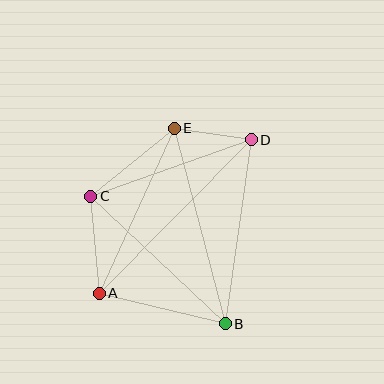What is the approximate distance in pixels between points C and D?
The distance between C and D is approximately 170 pixels.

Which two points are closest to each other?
Points D and E are closest to each other.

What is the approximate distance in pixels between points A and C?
The distance between A and C is approximately 98 pixels.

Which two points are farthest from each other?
Points A and D are farthest from each other.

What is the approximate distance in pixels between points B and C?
The distance between B and C is approximately 185 pixels.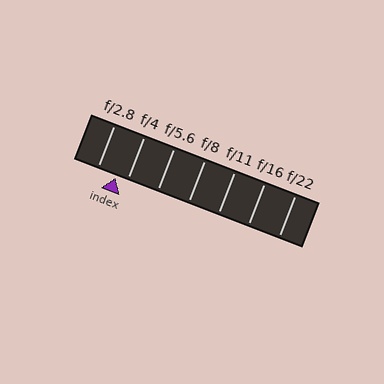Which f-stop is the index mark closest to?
The index mark is closest to f/4.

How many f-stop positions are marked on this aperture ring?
There are 7 f-stop positions marked.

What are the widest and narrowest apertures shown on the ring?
The widest aperture shown is f/2.8 and the narrowest is f/22.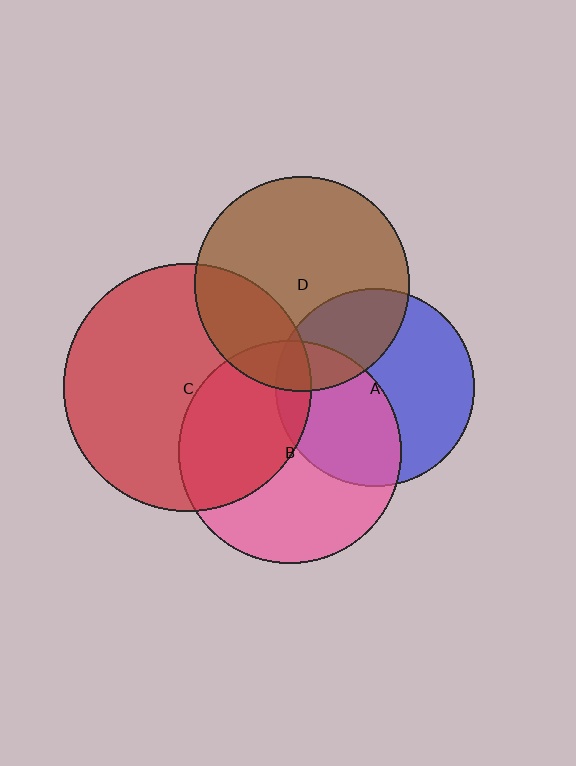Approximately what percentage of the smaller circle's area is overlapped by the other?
Approximately 30%.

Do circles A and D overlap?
Yes.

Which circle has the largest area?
Circle C (red).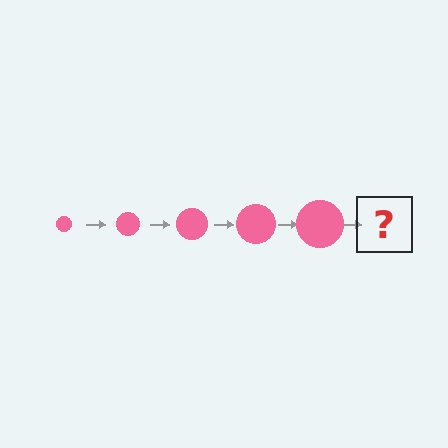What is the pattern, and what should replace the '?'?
The pattern is that the circle gets progressively larger each step. The '?' should be a pink circle, larger than the previous one.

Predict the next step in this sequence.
The next step is a pink circle, larger than the previous one.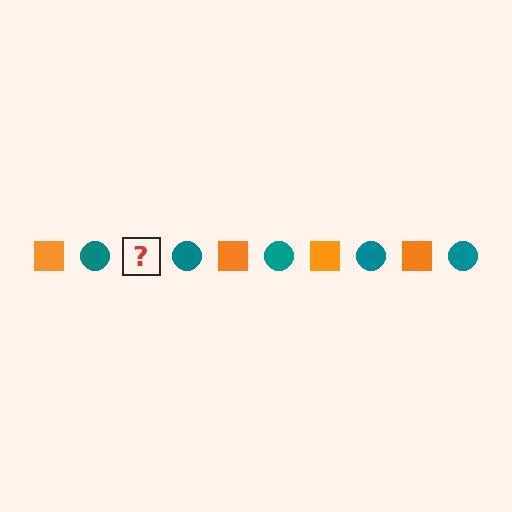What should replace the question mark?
The question mark should be replaced with an orange square.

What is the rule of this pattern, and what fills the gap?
The rule is that the pattern alternates between orange square and teal circle. The gap should be filled with an orange square.